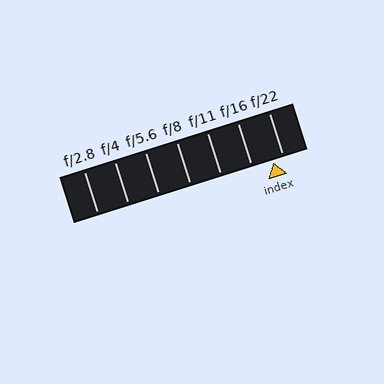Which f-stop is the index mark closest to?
The index mark is closest to f/22.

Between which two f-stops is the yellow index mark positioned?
The index mark is between f/16 and f/22.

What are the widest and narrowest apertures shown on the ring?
The widest aperture shown is f/2.8 and the narrowest is f/22.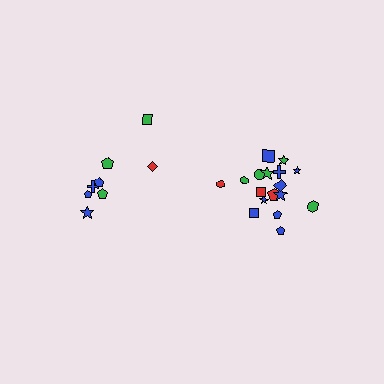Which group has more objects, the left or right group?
The right group.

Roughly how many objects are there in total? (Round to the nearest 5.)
Roughly 25 objects in total.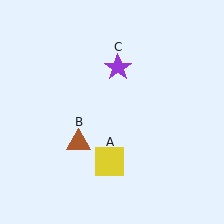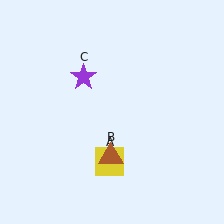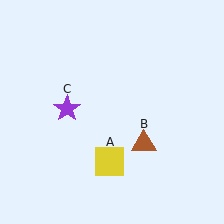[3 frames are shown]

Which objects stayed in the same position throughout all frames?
Yellow square (object A) remained stationary.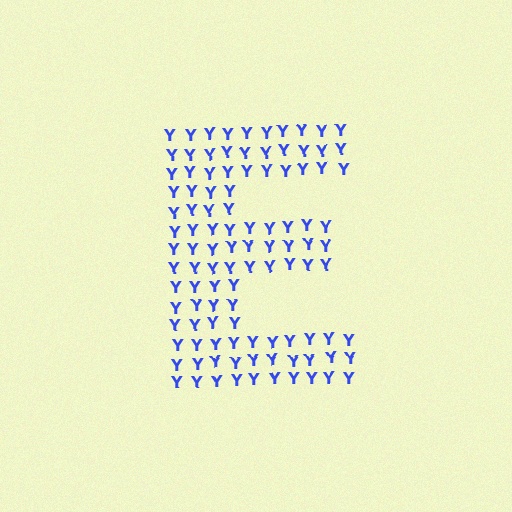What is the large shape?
The large shape is the letter E.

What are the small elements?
The small elements are letter Y's.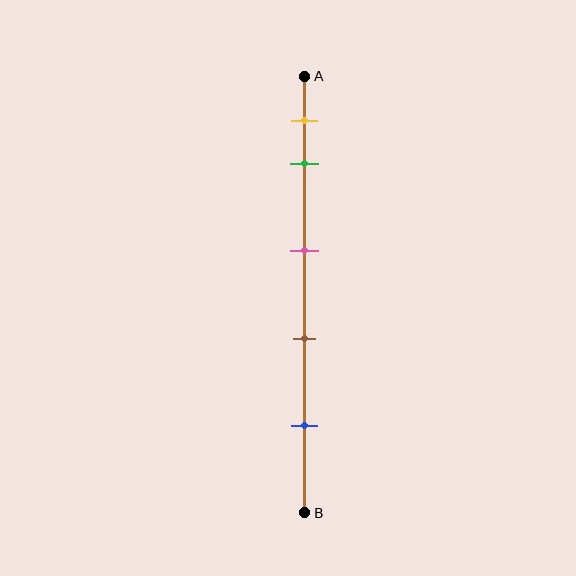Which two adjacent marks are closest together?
The yellow and green marks are the closest adjacent pair.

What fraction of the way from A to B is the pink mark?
The pink mark is approximately 40% (0.4) of the way from A to B.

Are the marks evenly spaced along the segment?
No, the marks are not evenly spaced.